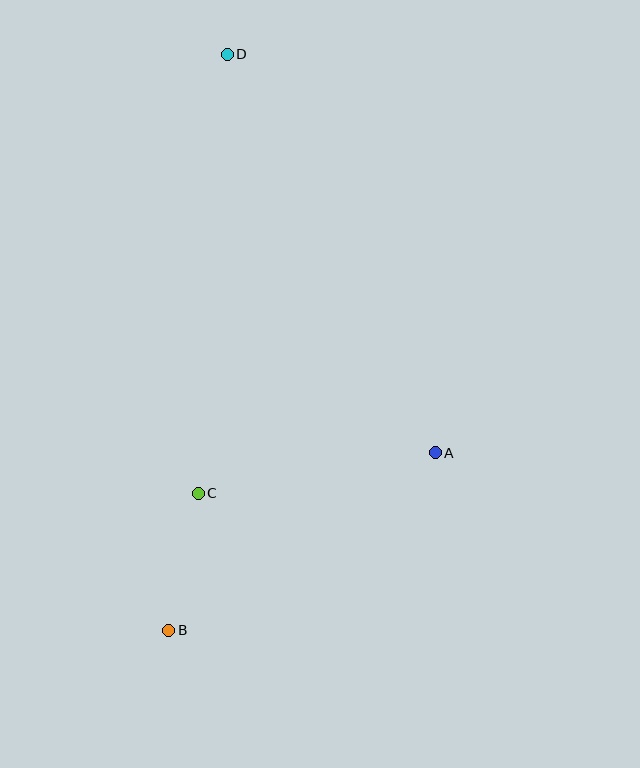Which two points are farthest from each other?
Points B and D are farthest from each other.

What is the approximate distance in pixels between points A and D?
The distance between A and D is approximately 450 pixels.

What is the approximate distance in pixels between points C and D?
The distance between C and D is approximately 440 pixels.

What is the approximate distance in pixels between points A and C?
The distance between A and C is approximately 240 pixels.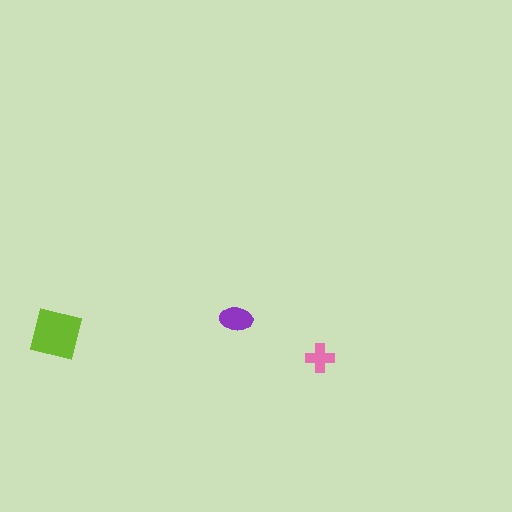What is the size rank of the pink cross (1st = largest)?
3rd.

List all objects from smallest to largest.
The pink cross, the purple ellipse, the lime square.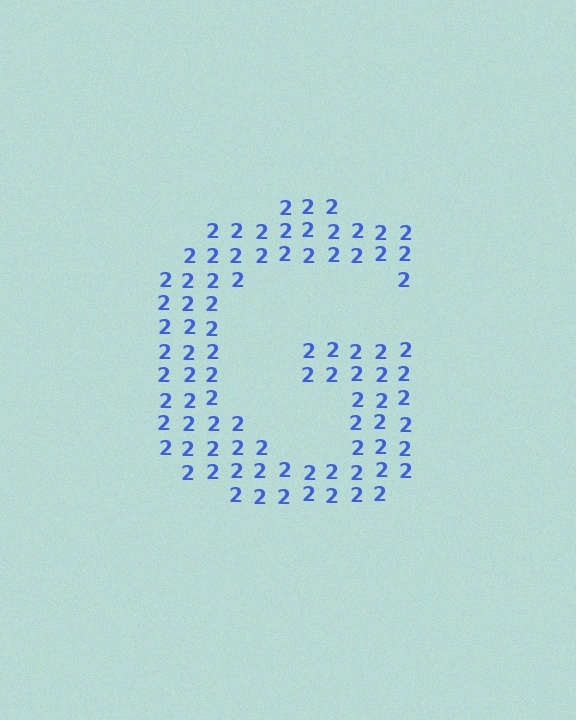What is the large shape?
The large shape is the letter G.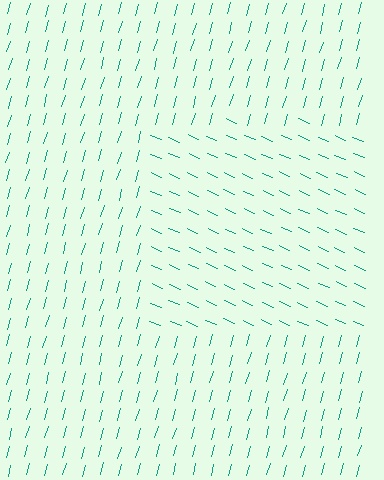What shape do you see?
I see a rectangle.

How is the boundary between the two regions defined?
The boundary is defined purely by a change in line orientation (approximately 83 degrees difference). All lines are the same color and thickness.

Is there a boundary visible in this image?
Yes, there is a texture boundary formed by a change in line orientation.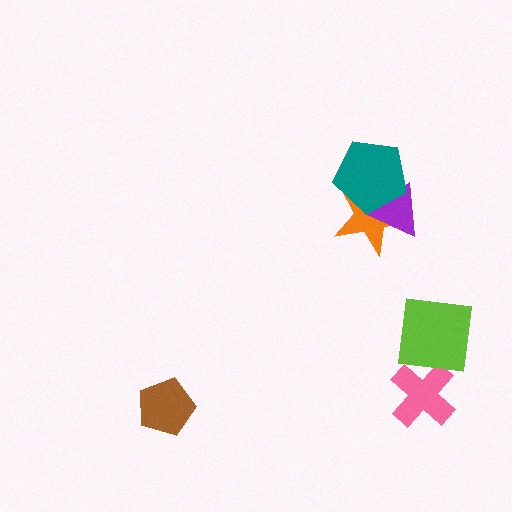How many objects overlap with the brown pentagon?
0 objects overlap with the brown pentagon.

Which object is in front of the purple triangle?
The teal pentagon is in front of the purple triangle.